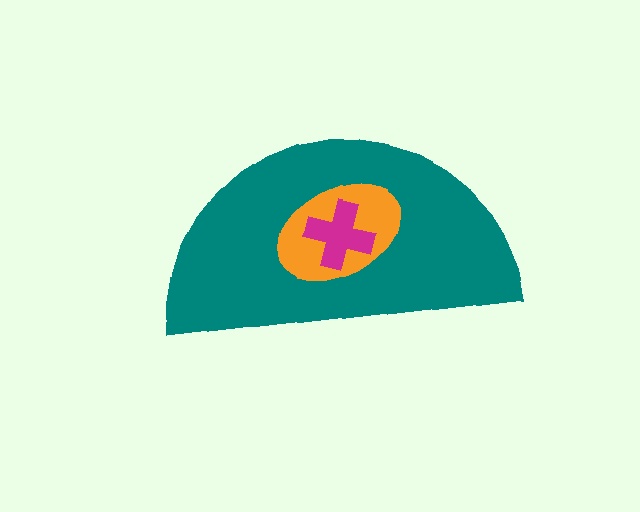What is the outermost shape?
The teal semicircle.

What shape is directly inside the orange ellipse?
The magenta cross.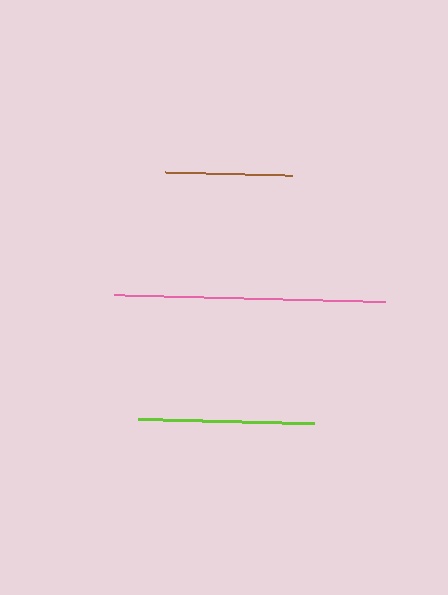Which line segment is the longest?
The pink line is the longest at approximately 271 pixels.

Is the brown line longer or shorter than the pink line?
The pink line is longer than the brown line.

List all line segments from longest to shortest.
From longest to shortest: pink, lime, brown.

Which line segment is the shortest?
The brown line is the shortest at approximately 126 pixels.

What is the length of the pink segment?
The pink segment is approximately 271 pixels long.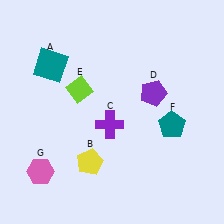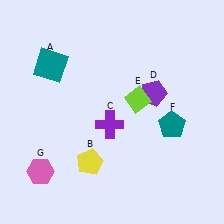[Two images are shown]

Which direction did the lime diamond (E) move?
The lime diamond (E) moved right.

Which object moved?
The lime diamond (E) moved right.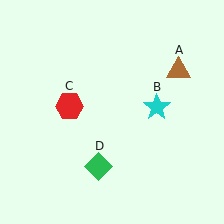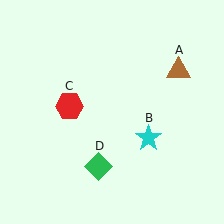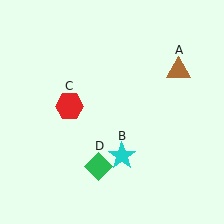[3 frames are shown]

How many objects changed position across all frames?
1 object changed position: cyan star (object B).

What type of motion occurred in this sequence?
The cyan star (object B) rotated clockwise around the center of the scene.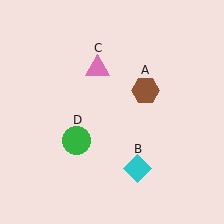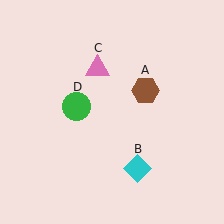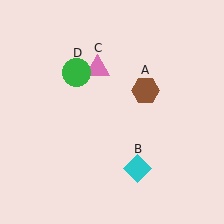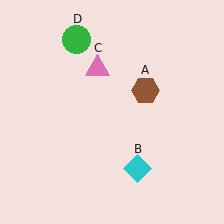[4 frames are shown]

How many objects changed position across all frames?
1 object changed position: green circle (object D).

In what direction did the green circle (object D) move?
The green circle (object D) moved up.